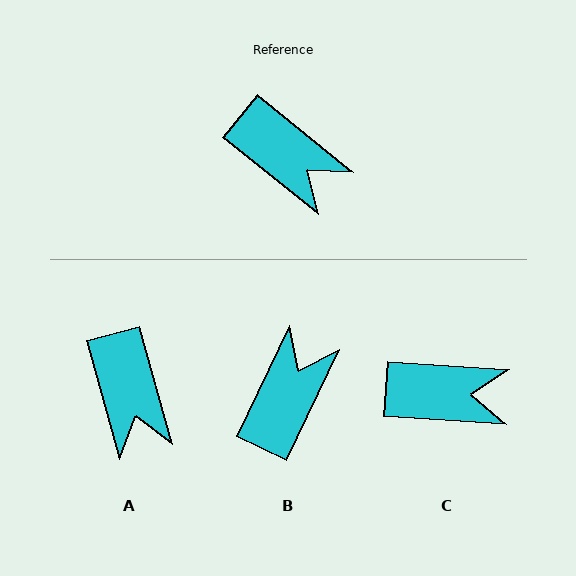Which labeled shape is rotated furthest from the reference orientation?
B, about 104 degrees away.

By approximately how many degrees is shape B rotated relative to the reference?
Approximately 104 degrees counter-clockwise.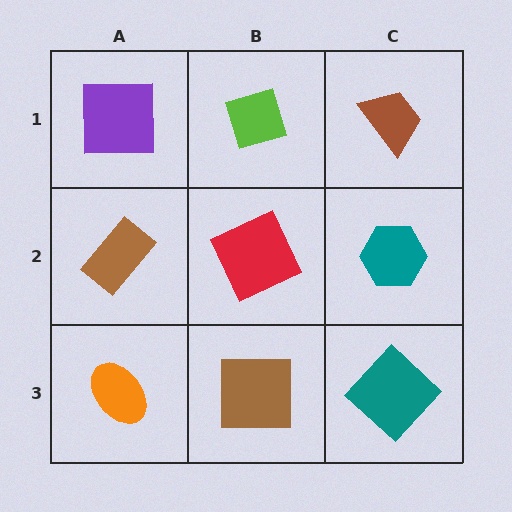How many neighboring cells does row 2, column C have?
3.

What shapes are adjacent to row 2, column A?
A purple square (row 1, column A), an orange ellipse (row 3, column A), a red square (row 2, column B).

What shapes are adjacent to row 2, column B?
A lime diamond (row 1, column B), a brown square (row 3, column B), a brown rectangle (row 2, column A), a teal hexagon (row 2, column C).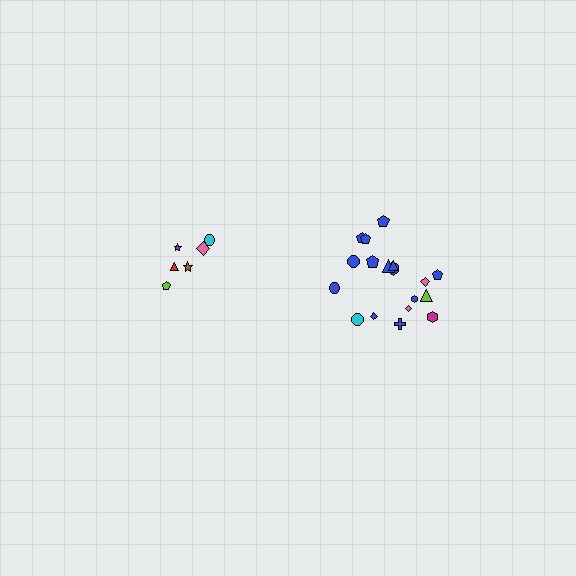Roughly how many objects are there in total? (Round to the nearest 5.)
Roughly 25 objects in total.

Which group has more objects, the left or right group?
The right group.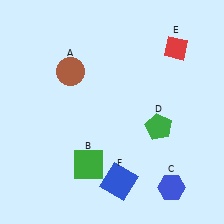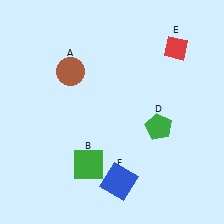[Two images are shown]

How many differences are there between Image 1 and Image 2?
There is 1 difference between the two images.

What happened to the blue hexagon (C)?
The blue hexagon (C) was removed in Image 2. It was in the bottom-right area of Image 1.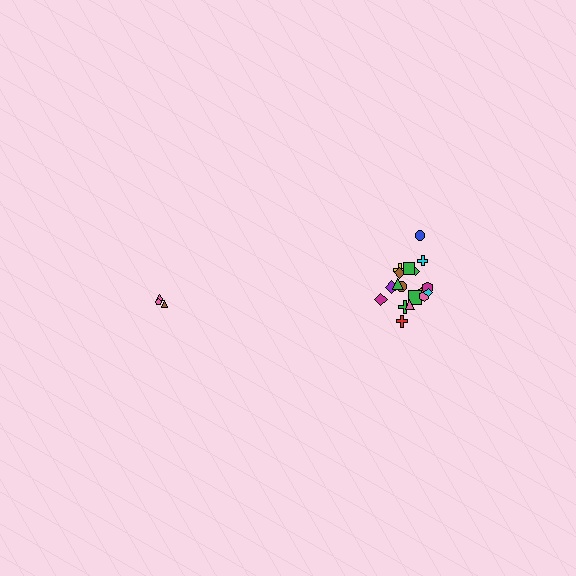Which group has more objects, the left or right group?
The right group.